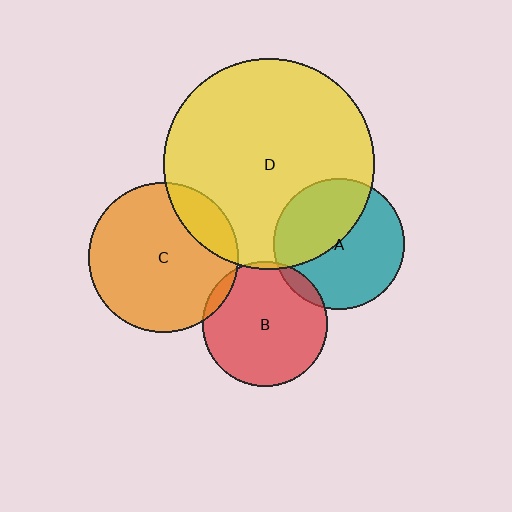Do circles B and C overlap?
Yes.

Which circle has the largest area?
Circle D (yellow).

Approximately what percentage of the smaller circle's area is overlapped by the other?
Approximately 5%.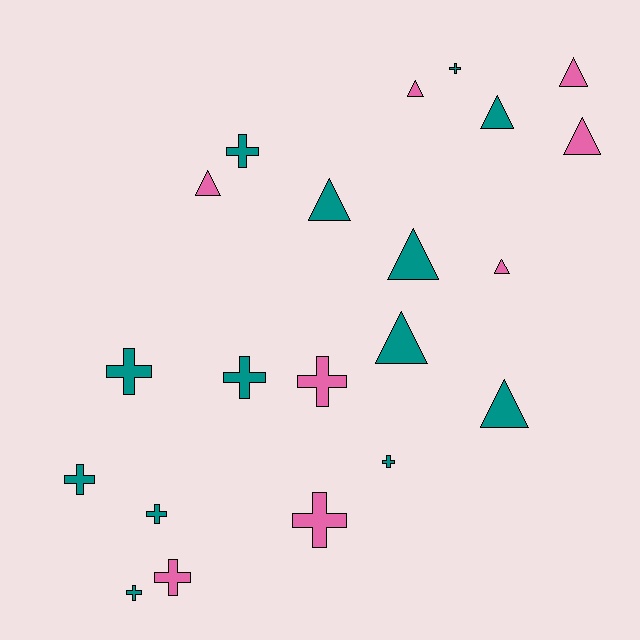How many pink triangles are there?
There are 5 pink triangles.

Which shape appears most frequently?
Cross, with 11 objects.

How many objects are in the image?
There are 21 objects.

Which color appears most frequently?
Teal, with 13 objects.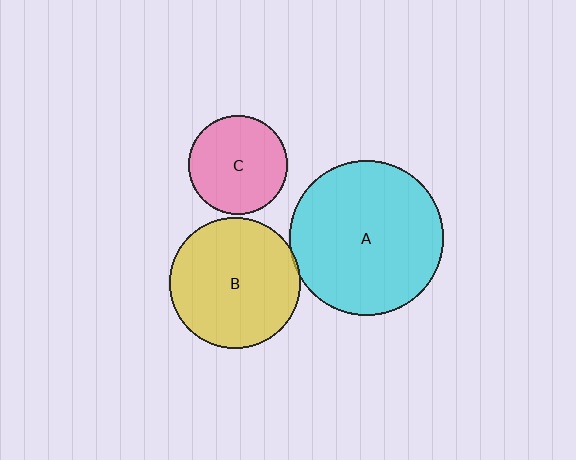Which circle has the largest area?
Circle A (cyan).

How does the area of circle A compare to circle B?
Approximately 1.4 times.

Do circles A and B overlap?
Yes.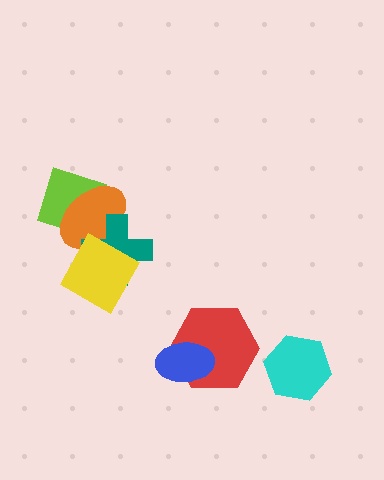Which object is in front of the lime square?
The orange ellipse is in front of the lime square.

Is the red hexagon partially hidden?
Yes, it is partially covered by another shape.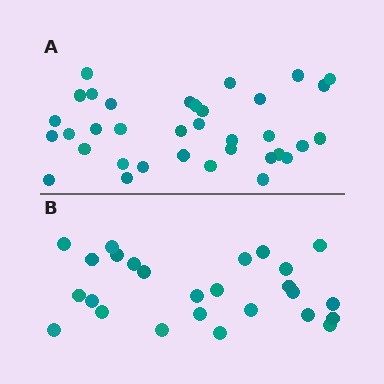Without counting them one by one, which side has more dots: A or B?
Region A (the top region) has more dots.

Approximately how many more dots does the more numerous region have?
Region A has roughly 8 or so more dots than region B.